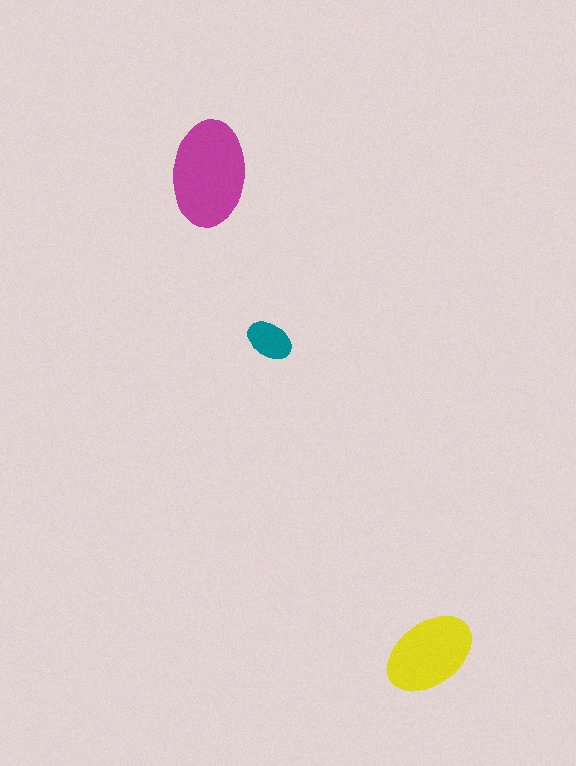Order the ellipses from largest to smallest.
the magenta one, the yellow one, the teal one.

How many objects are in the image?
There are 3 objects in the image.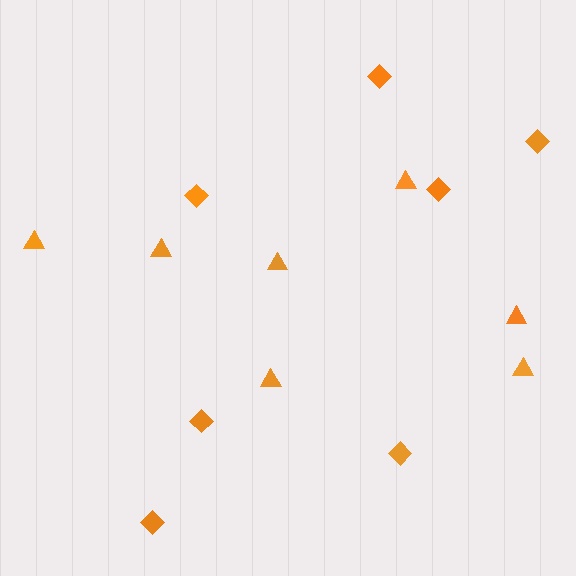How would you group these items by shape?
There are 2 groups: one group of diamonds (7) and one group of triangles (7).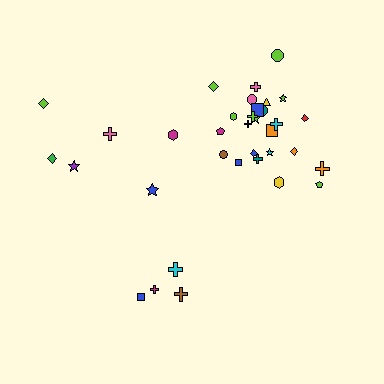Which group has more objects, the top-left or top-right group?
The top-right group.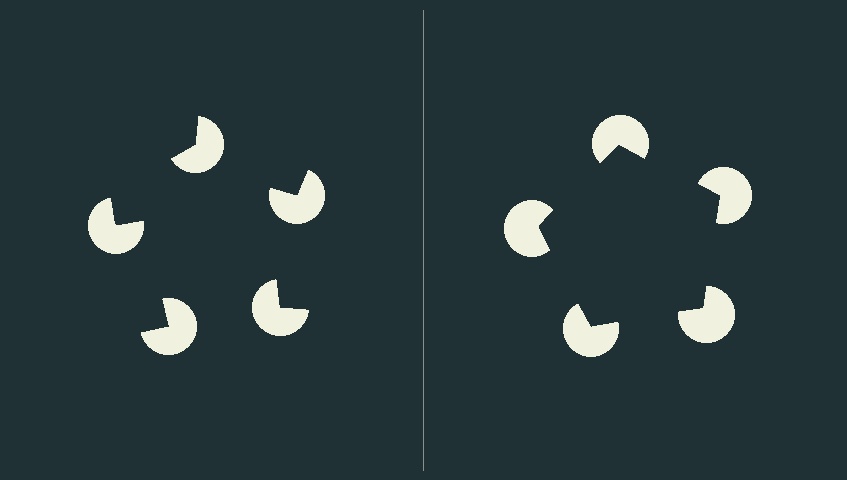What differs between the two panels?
The pac-man discs are positioned identically on both sides; only the wedge orientations differ. On the right they align to a pentagon; on the left they are misaligned.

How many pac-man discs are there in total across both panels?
10 — 5 on each side.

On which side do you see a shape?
An illusory pentagon appears on the right side. On the left side the wedge cuts are rotated, so no coherent shape forms.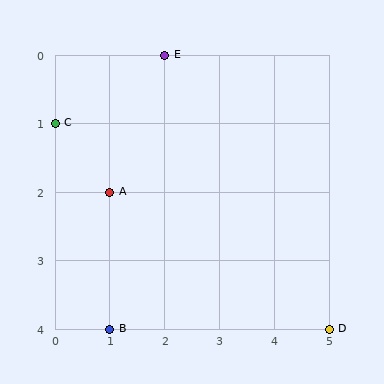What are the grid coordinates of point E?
Point E is at grid coordinates (2, 0).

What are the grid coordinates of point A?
Point A is at grid coordinates (1, 2).